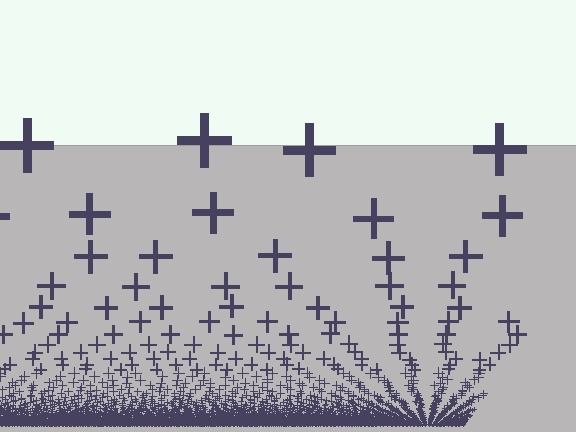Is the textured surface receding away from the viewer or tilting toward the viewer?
The surface appears to tilt toward the viewer. Texture elements get larger and sparser toward the top.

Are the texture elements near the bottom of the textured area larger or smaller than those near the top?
Smaller. The gradient is inverted — elements near the bottom are smaller and denser.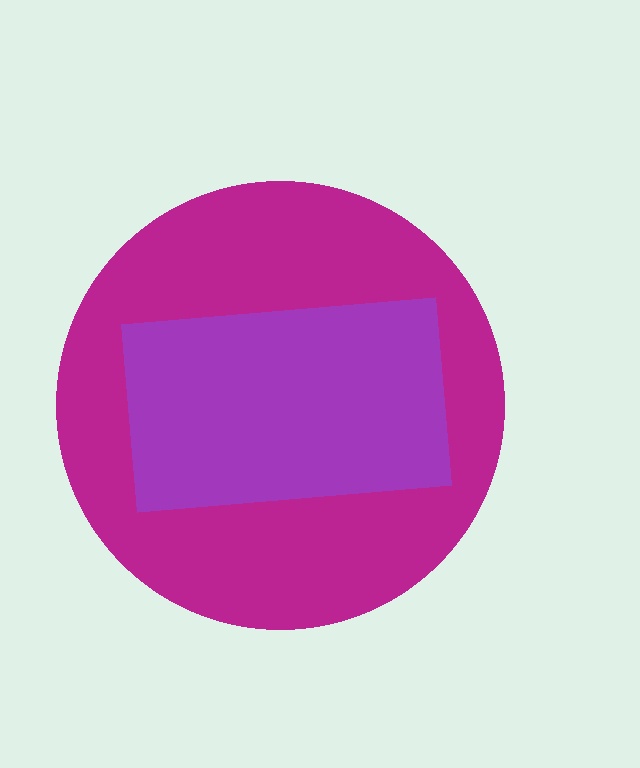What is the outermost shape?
The magenta circle.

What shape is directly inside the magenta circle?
The purple rectangle.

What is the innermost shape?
The purple rectangle.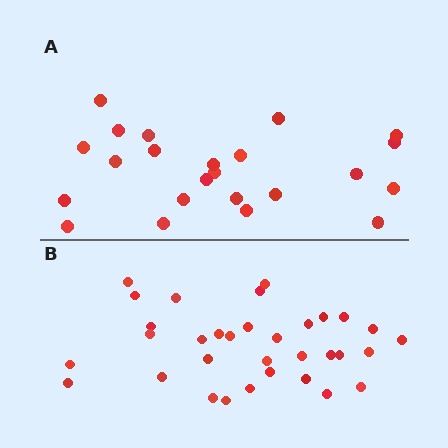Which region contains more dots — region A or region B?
Region B (the bottom region) has more dots.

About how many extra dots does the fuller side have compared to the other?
Region B has roughly 10 or so more dots than region A.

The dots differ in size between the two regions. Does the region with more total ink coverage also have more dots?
No. Region A has more total ink coverage because its dots are larger, but region B actually contains more individual dots. Total area can be misleading — the number of items is what matters here.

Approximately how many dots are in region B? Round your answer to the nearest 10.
About 30 dots. (The exact count is 33, which rounds to 30.)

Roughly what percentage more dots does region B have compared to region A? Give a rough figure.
About 45% more.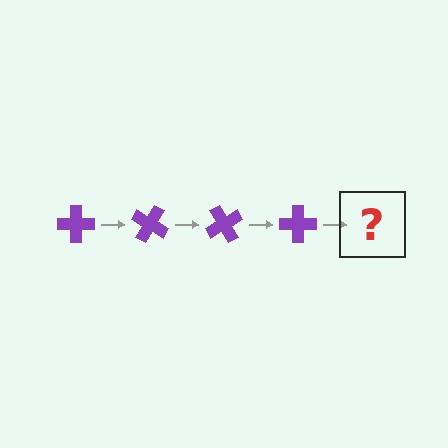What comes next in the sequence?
The next element should be a purple cross rotated 120 degrees.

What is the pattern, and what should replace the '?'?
The pattern is that the cross rotates 30 degrees each step. The '?' should be a purple cross rotated 120 degrees.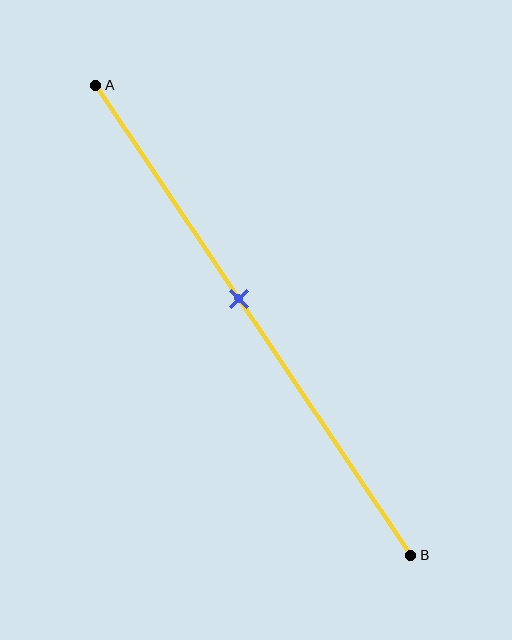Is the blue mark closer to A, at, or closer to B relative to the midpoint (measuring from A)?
The blue mark is closer to point A than the midpoint of segment AB.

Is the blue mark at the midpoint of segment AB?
No, the mark is at about 45% from A, not at the 50% midpoint.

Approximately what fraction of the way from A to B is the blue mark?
The blue mark is approximately 45% of the way from A to B.